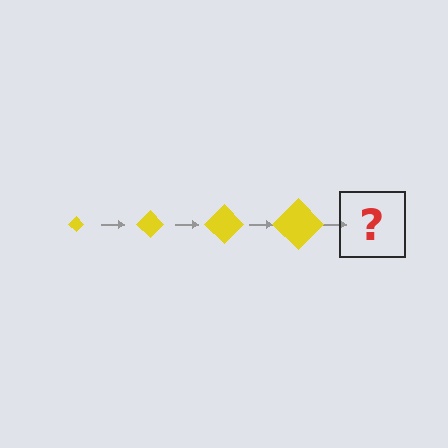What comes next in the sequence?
The next element should be a yellow diamond, larger than the previous one.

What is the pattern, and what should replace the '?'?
The pattern is that the diamond gets progressively larger each step. The '?' should be a yellow diamond, larger than the previous one.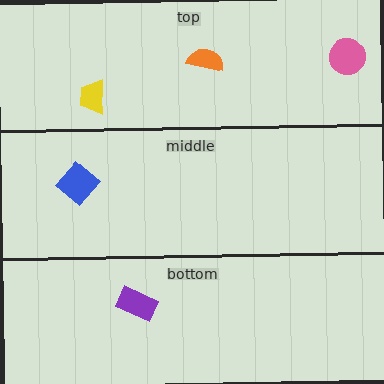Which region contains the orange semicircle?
The top region.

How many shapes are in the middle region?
1.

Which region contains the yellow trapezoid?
The top region.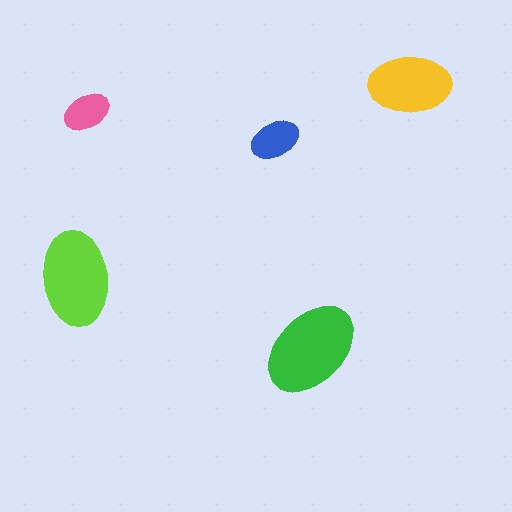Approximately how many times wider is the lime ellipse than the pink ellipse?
About 2 times wider.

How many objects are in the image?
There are 5 objects in the image.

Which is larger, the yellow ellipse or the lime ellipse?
The lime one.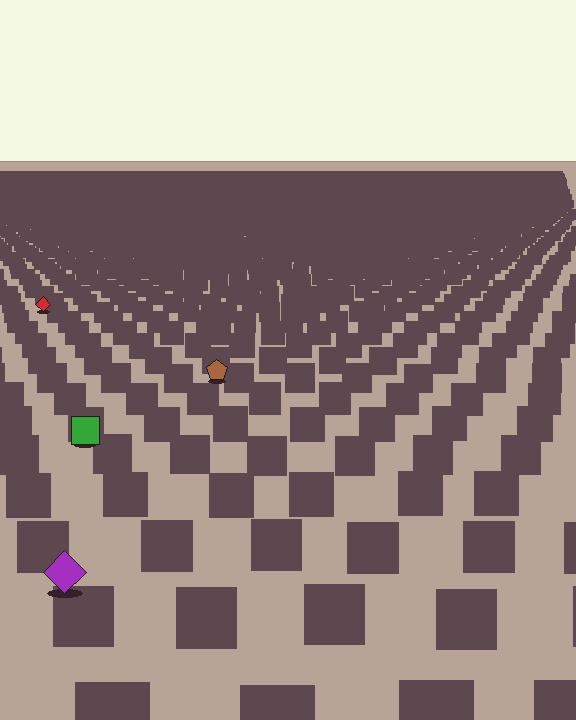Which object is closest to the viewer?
The purple diamond is closest. The texture marks near it are larger and more spread out.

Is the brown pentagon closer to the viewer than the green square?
No. The green square is closer — you can tell from the texture gradient: the ground texture is coarser near it.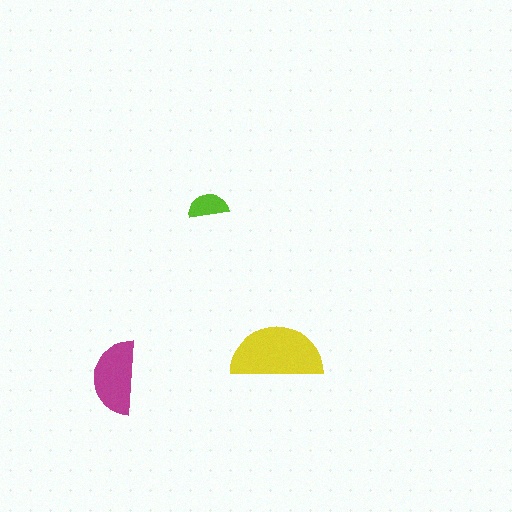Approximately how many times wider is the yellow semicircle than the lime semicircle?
About 2.5 times wider.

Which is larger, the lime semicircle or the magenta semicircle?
The magenta one.